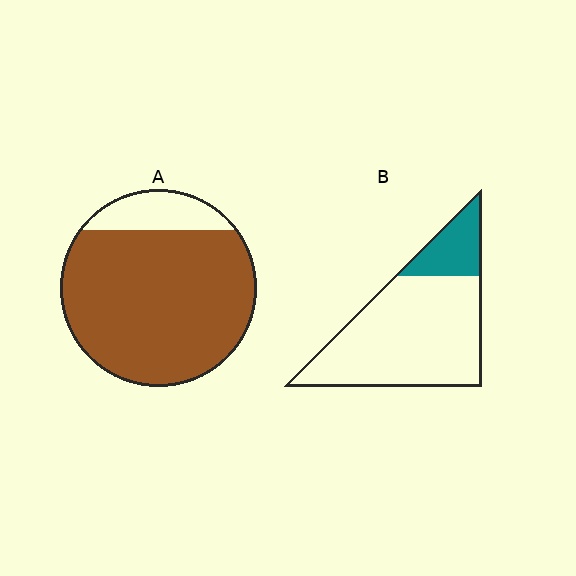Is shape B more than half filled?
No.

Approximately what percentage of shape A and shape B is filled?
A is approximately 85% and B is approximately 20%.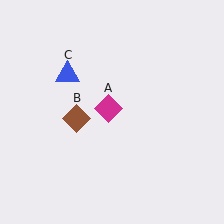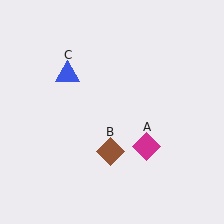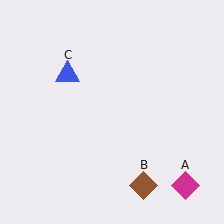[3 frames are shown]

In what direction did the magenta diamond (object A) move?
The magenta diamond (object A) moved down and to the right.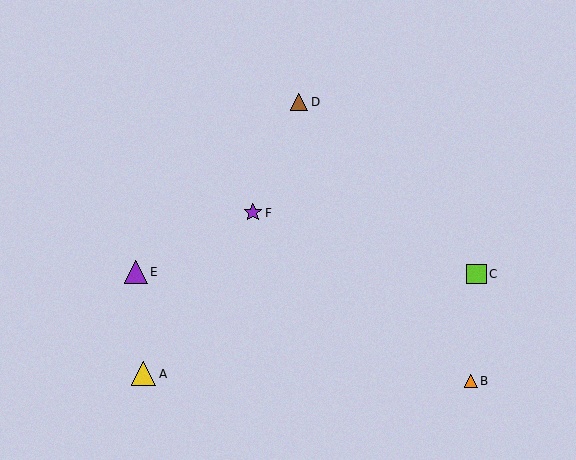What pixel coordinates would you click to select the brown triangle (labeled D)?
Click at (299, 102) to select the brown triangle D.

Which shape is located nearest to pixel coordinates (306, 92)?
The brown triangle (labeled D) at (299, 102) is nearest to that location.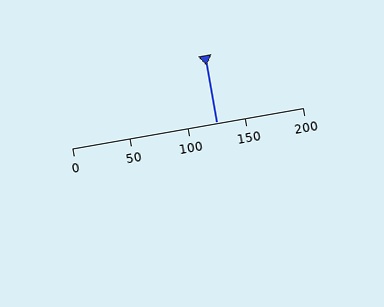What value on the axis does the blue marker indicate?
The marker indicates approximately 125.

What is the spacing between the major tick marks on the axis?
The major ticks are spaced 50 apart.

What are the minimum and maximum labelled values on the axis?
The axis runs from 0 to 200.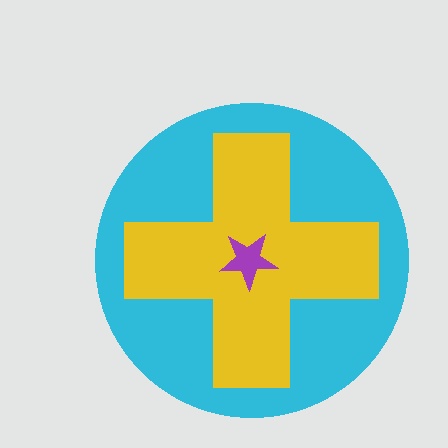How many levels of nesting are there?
3.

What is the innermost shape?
The purple star.